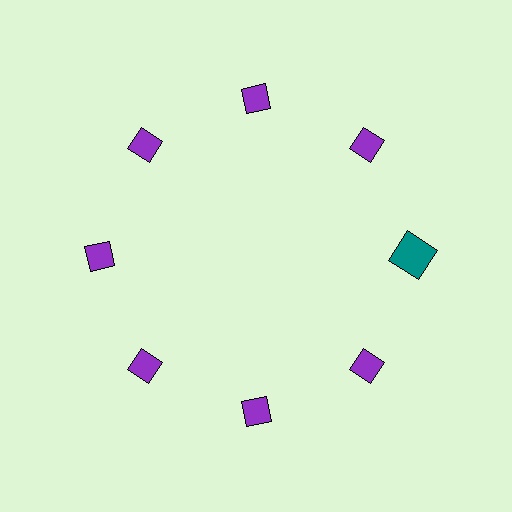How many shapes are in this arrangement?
There are 8 shapes arranged in a ring pattern.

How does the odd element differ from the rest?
It differs in both color (teal instead of purple) and shape (square instead of diamond).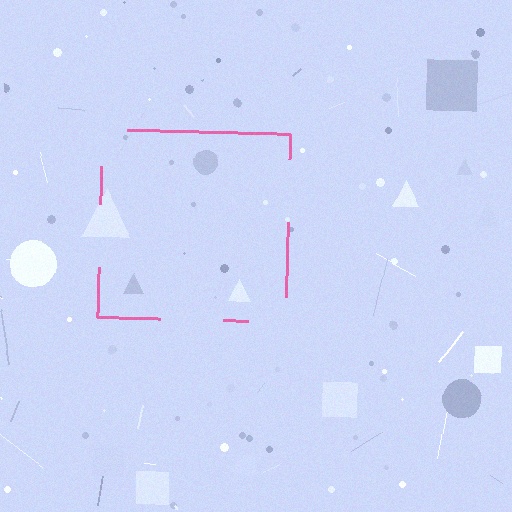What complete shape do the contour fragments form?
The contour fragments form a square.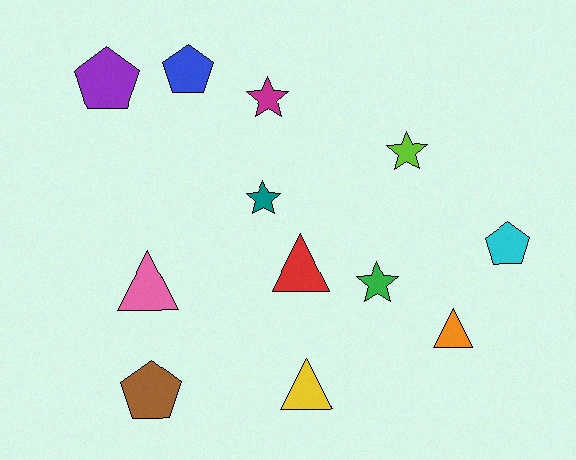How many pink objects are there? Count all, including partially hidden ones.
There is 1 pink object.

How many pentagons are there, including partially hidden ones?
There are 4 pentagons.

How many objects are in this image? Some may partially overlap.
There are 12 objects.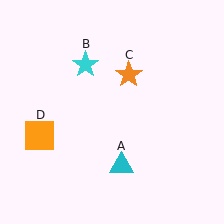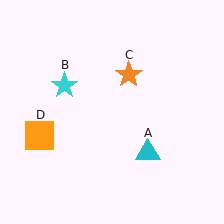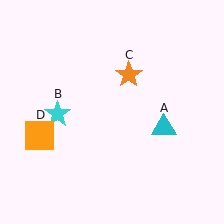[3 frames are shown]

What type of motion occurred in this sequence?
The cyan triangle (object A), cyan star (object B) rotated counterclockwise around the center of the scene.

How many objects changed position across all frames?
2 objects changed position: cyan triangle (object A), cyan star (object B).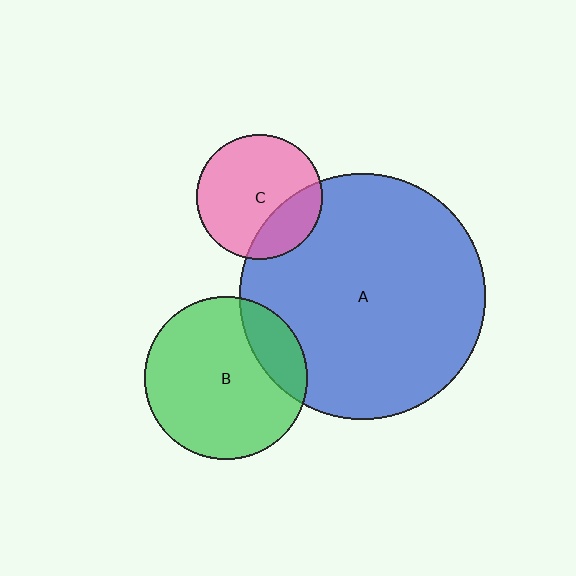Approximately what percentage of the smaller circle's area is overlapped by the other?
Approximately 25%.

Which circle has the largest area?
Circle A (blue).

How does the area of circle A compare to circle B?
Approximately 2.3 times.